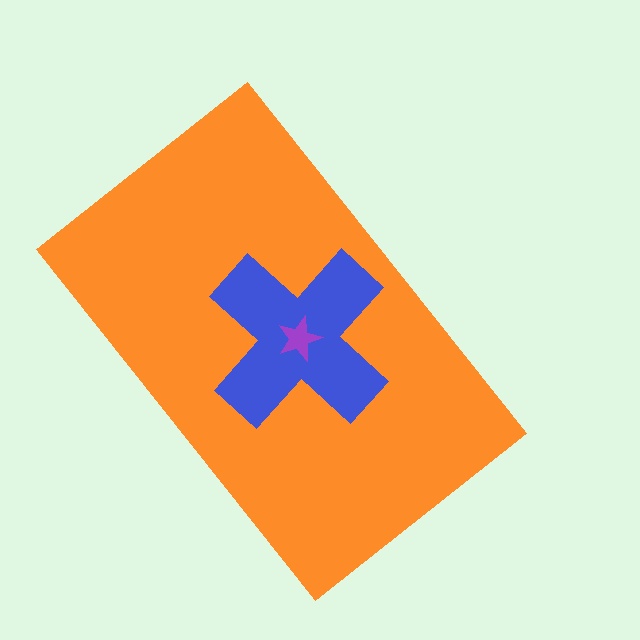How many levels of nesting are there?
3.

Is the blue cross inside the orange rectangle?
Yes.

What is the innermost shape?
The purple star.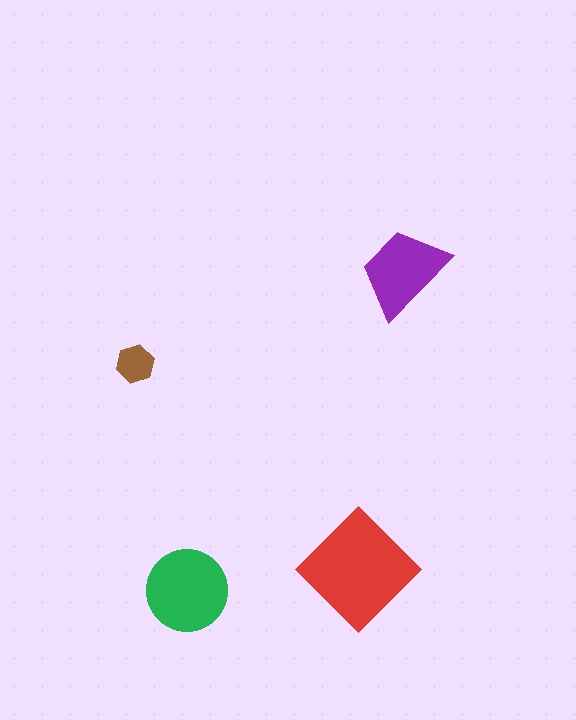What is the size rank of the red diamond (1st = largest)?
1st.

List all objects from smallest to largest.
The brown hexagon, the purple trapezoid, the green circle, the red diamond.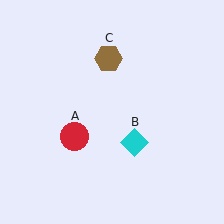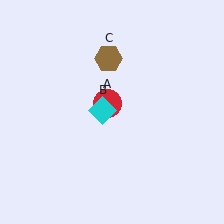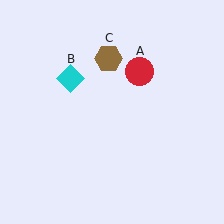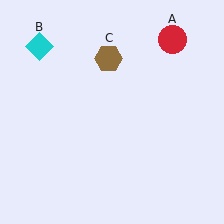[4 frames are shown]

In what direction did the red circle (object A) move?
The red circle (object A) moved up and to the right.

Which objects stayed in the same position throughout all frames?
Brown hexagon (object C) remained stationary.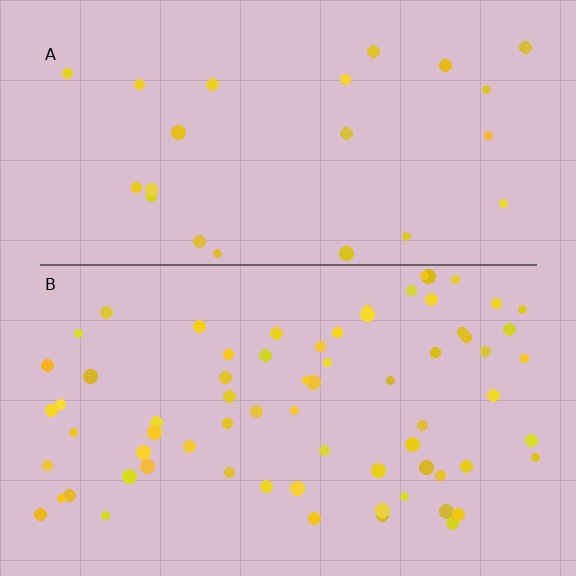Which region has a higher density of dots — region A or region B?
B (the bottom).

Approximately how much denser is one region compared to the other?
Approximately 3.0× — region B over region A.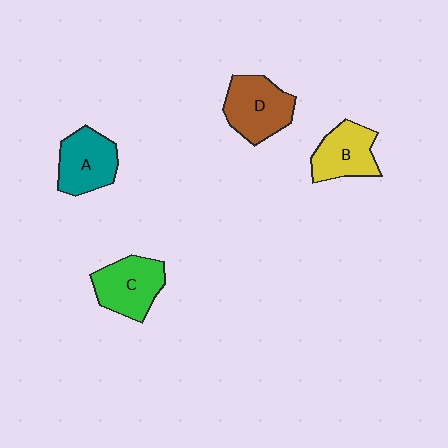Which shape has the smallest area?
Shape B (yellow).